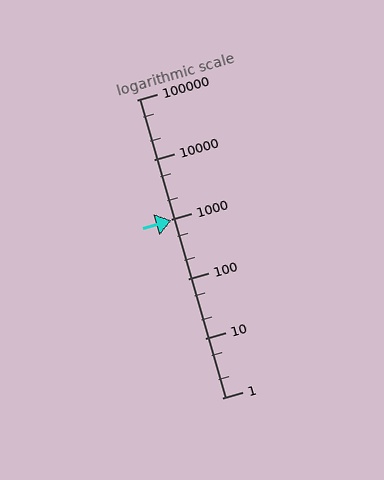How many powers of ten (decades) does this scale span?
The scale spans 5 decades, from 1 to 100000.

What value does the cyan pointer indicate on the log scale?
The pointer indicates approximately 940.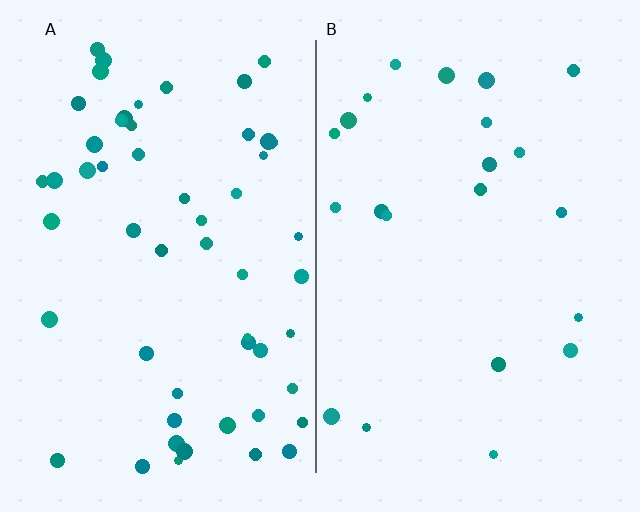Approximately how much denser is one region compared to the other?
Approximately 2.5× — region A over region B.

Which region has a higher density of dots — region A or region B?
A (the left).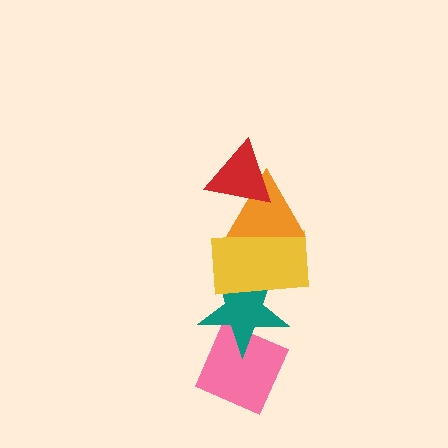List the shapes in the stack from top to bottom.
From top to bottom: the red triangle, the orange triangle, the yellow rectangle, the teal star, the pink diamond.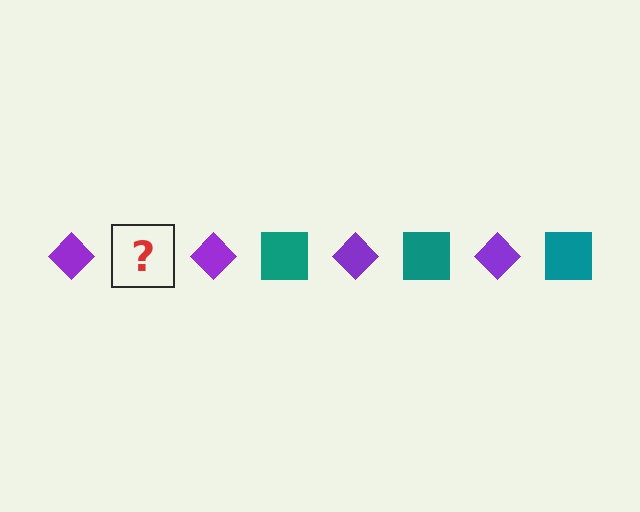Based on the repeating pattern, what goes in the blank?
The blank should be a teal square.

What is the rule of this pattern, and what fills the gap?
The rule is that the pattern alternates between purple diamond and teal square. The gap should be filled with a teal square.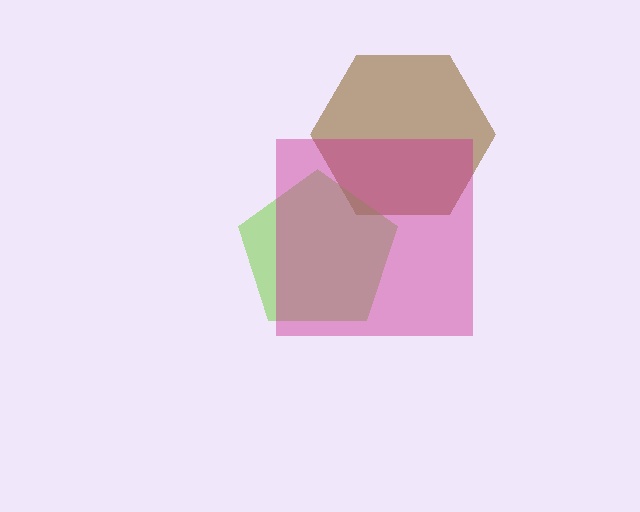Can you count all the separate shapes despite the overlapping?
Yes, there are 3 separate shapes.